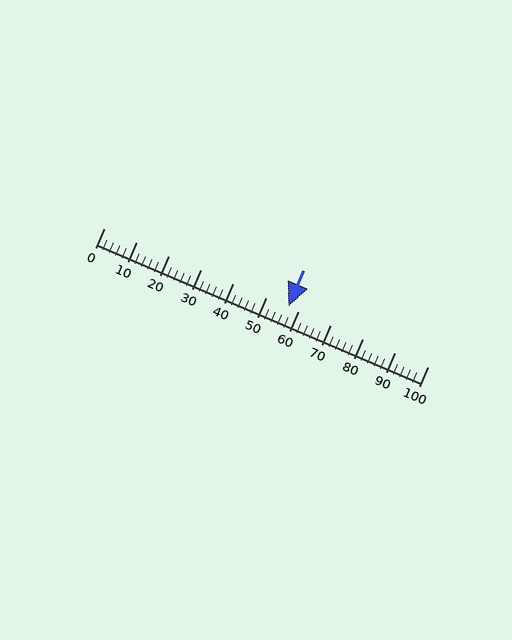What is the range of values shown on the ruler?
The ruler shows values from 0 to 100.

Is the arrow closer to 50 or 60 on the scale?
The arrow is closer to 60.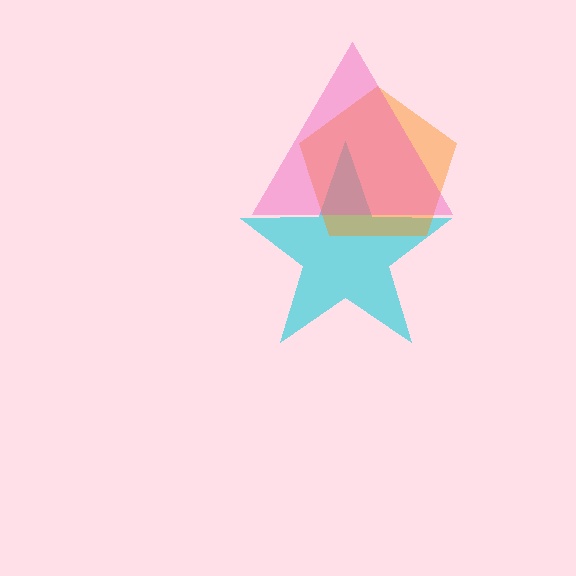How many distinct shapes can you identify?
There are 3 distinct shapes: a cyan star, an orange pentagon, a pink triangle.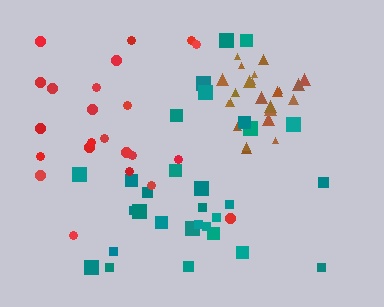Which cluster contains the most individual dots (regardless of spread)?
Teal (30).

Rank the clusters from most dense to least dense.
brown, red, teal.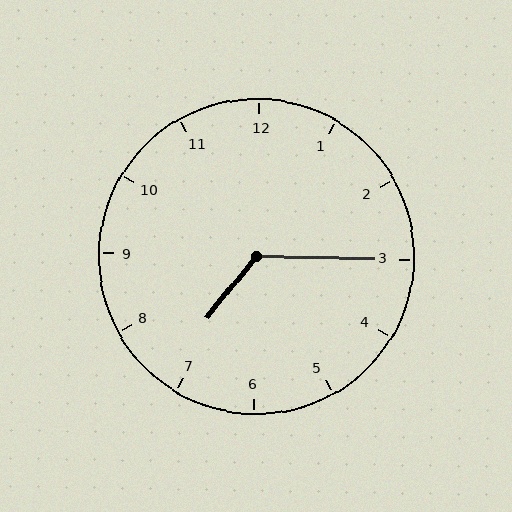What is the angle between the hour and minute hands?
Approximately 128 degrees.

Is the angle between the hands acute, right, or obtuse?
It is obtuse.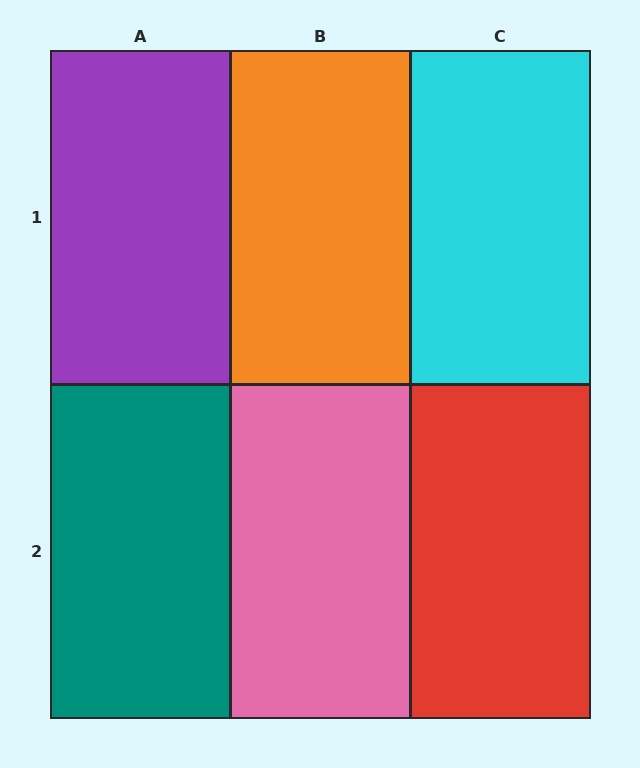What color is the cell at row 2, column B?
Pink.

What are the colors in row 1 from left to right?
Purple, orange, cyan.